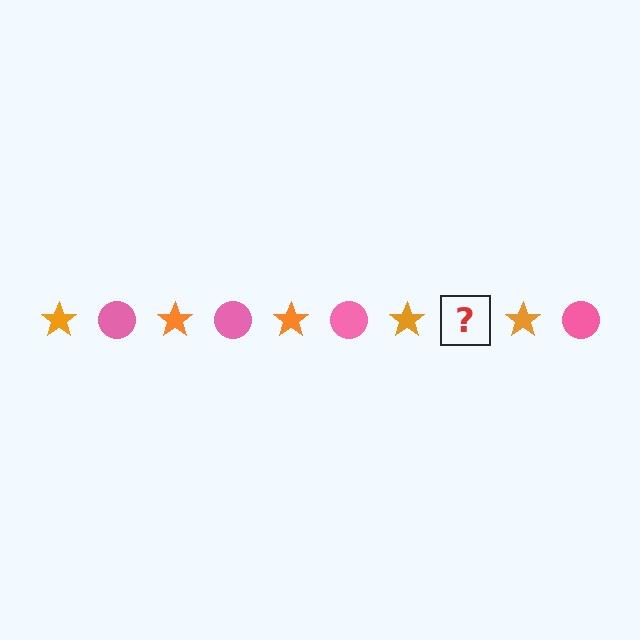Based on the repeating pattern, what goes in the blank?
The blank should be a pink circle.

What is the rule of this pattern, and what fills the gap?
The rule is that the pattern alternates between orange star and pink circle. The gap should be filled with a pink circle.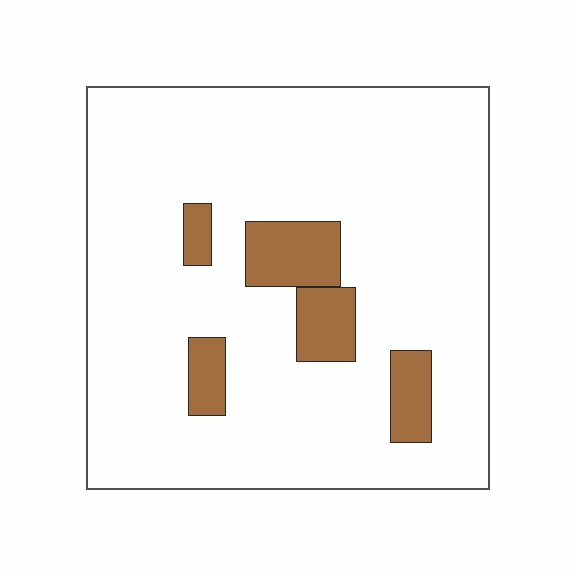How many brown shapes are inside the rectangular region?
5.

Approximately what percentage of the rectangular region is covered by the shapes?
Approximately 10%.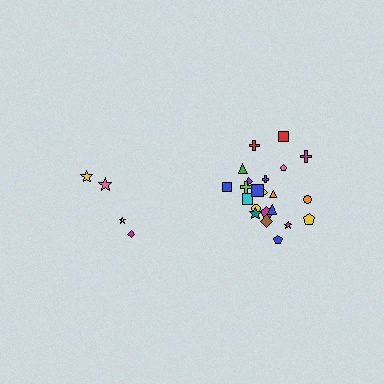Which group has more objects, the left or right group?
The right group.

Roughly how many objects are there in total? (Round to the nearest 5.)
Roughly 25 objects in total.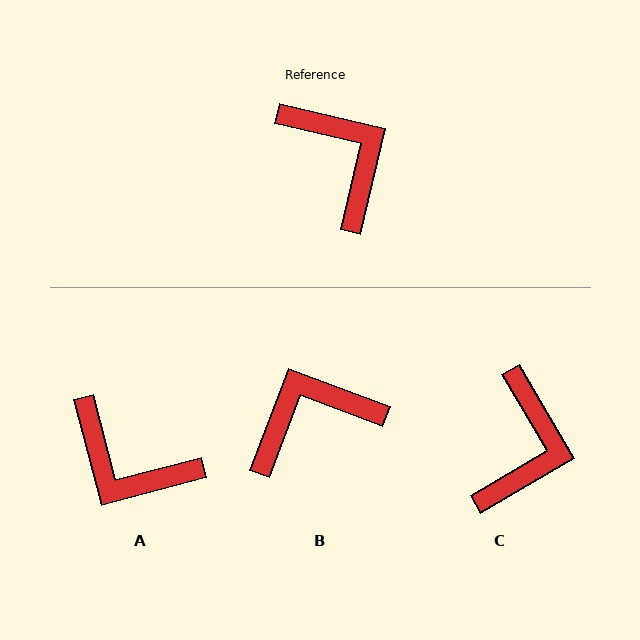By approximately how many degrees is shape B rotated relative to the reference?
Approximately 83 degrees counter-clockwise.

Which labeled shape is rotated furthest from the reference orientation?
A, about 152 degrees away.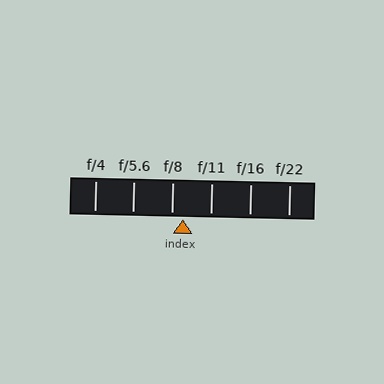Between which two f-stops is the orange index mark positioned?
The index mark is between f/8 and f/11.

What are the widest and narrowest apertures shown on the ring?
The widest aperture shown is f/4 and the narrowest is f/22.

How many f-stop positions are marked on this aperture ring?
There are 6 f-stop positions marked.